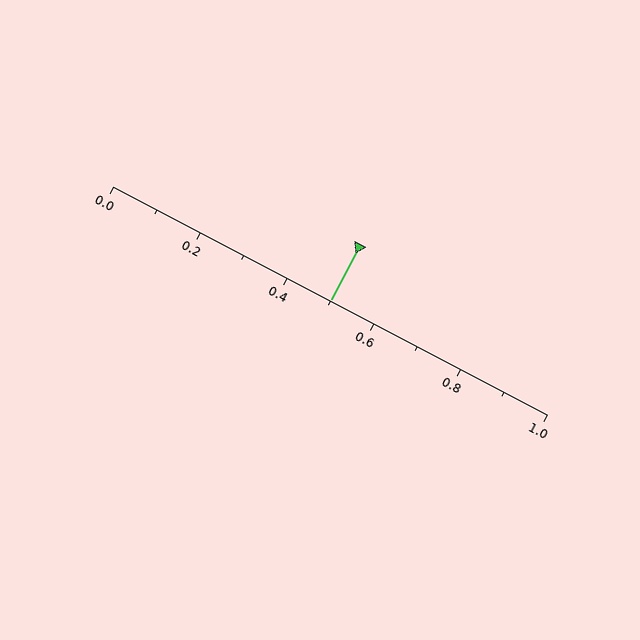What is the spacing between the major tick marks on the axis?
The major ticks are spaced 0.2 apart.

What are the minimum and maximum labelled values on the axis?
The axis runs from 0.0 to 1.0.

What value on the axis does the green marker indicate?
The marker indicates approximately 0.5.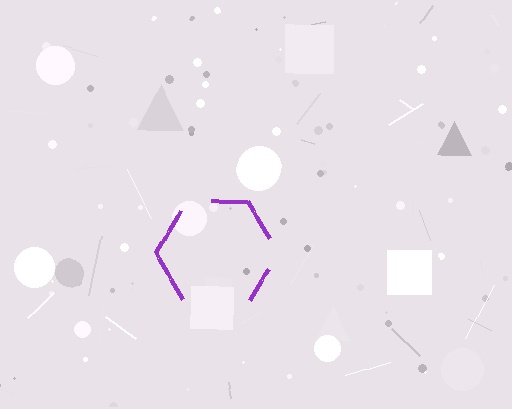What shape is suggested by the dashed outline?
The dashed outline suggests a hexagon.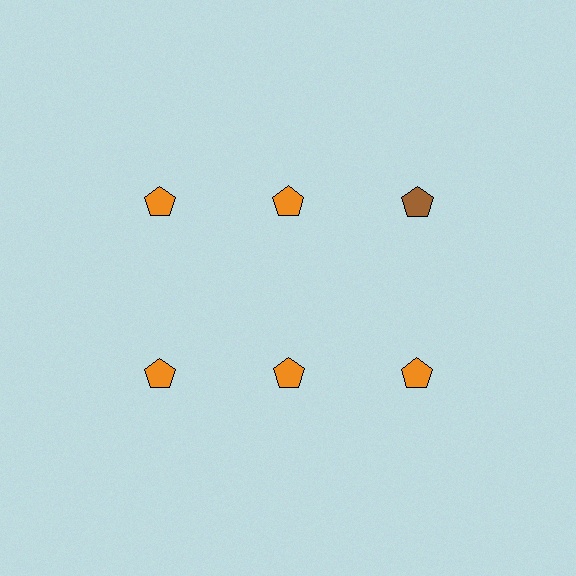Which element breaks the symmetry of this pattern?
The brown pentagon in the top row, center column breaks the symmetry. All other shapes are orange pentagons.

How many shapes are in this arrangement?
There are 6 shapes arranged in a grid pattern.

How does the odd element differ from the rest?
It has a different color: brown instead of orange.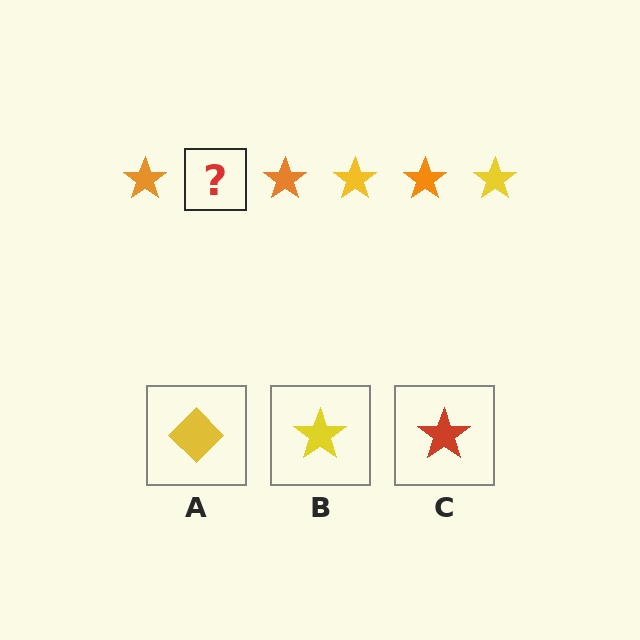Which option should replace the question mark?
Option B.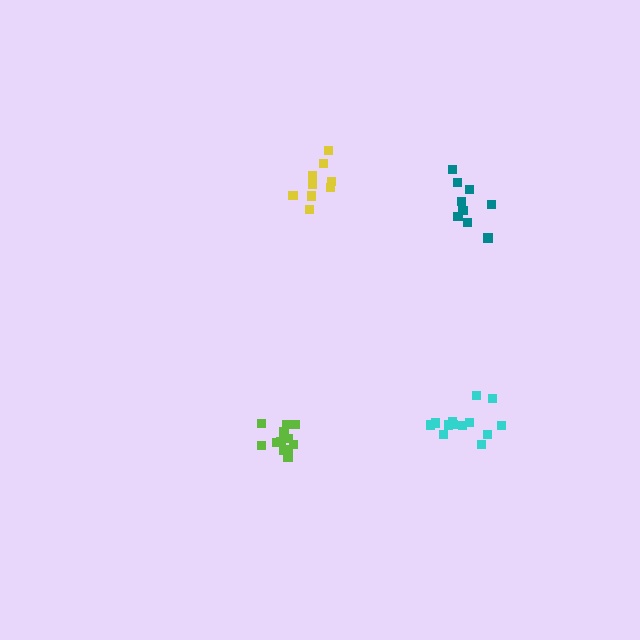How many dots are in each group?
Group 1: 9 dots, Group 2: 13 dots, Group 3: 14 dots, Group 4: 9 dots (45 total).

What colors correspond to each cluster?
The clusters are colored: yellow, cyan, lime, teal.